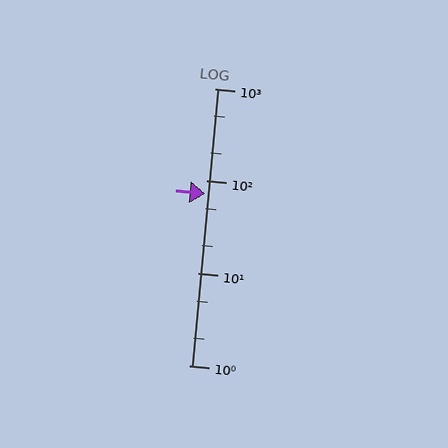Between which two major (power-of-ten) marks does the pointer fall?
The pointer is between 10 and 100.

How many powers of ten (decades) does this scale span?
The scale spans 3 decades, from 1 to 1000.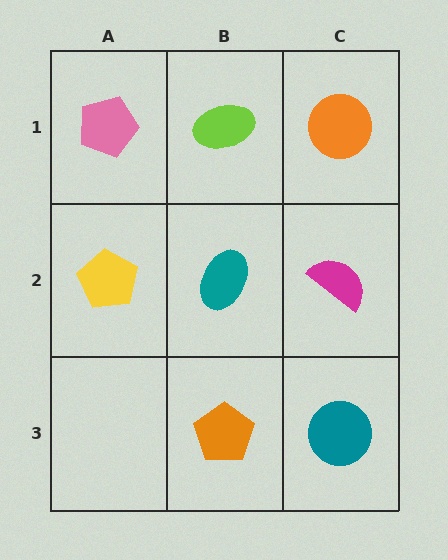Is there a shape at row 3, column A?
No, that cell is empty.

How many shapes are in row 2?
3 shapes.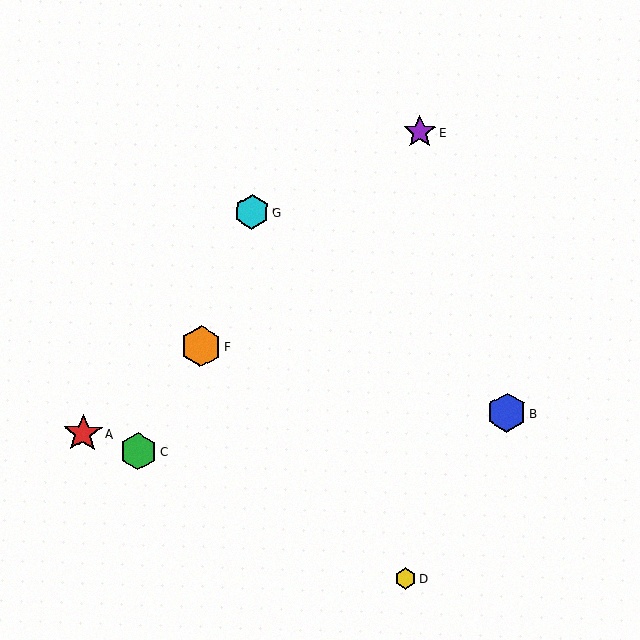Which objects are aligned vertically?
Objects D, E are aligned vertically.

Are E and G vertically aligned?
No, E is at x≈420 and G is at x≈252.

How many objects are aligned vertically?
2 objects (D, E) are aligned vertically.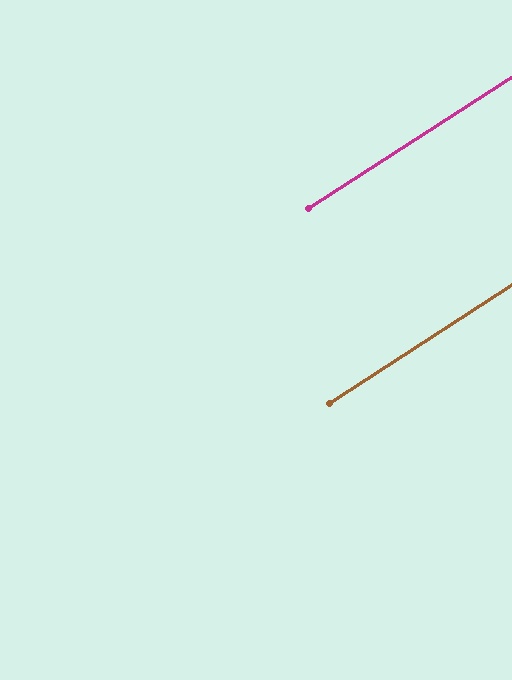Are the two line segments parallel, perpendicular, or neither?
Parallel — their directions differ by only 0.0°.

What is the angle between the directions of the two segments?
Approximately 0 degrees.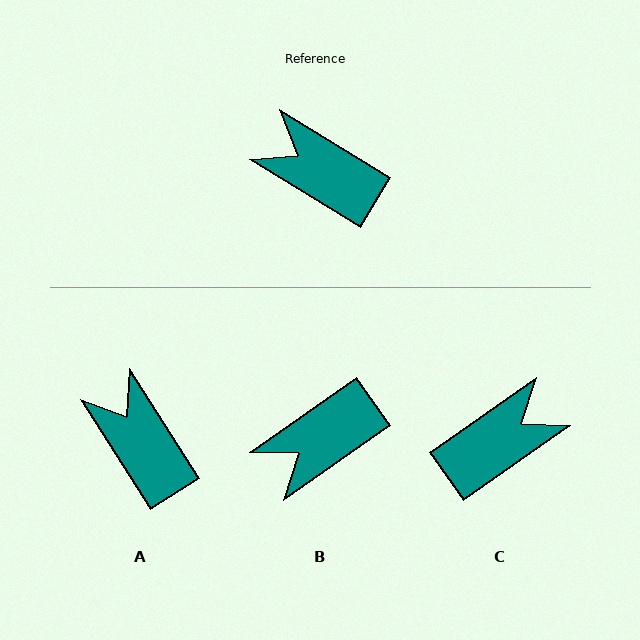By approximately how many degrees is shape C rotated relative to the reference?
Approximately 113 degrees clockwise.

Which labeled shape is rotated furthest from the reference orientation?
C, about 113 degrees away.